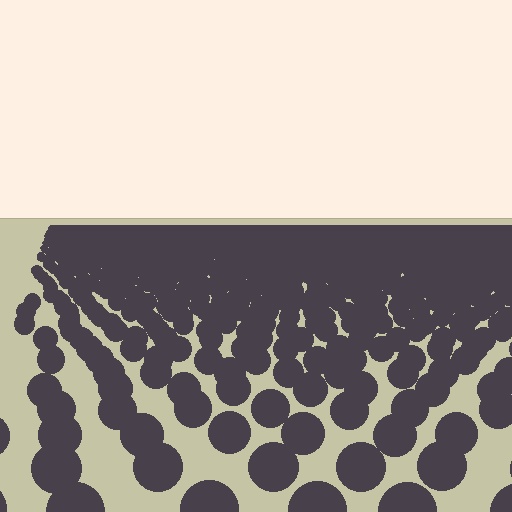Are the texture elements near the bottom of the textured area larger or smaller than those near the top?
Larger. Near the bottom, elements are closer to the viewer and appear at a bigger on-screen size.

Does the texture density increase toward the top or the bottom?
Density increases toward the top.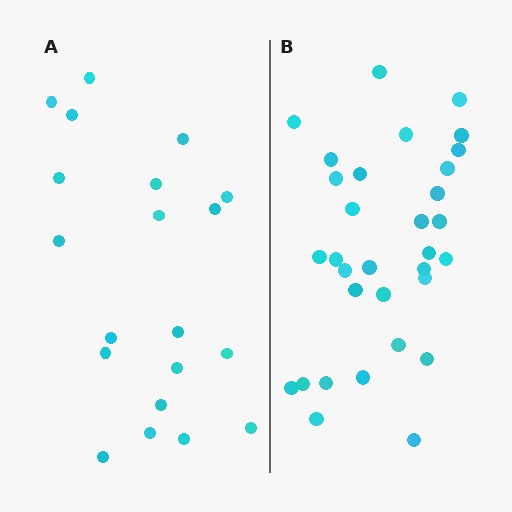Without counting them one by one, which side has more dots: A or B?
Region B (the right region) has more dots.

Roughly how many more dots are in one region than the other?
Region B has roughly 12 or so more dots than region A.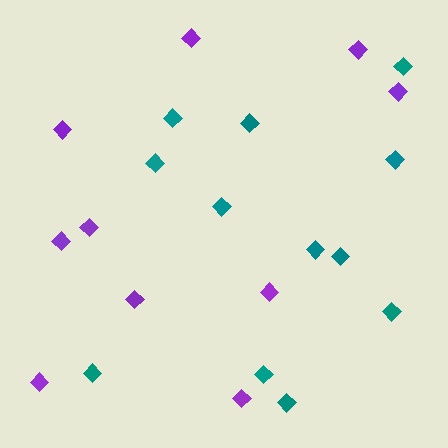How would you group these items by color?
There are 2 groups: one group of teal diamonds (12) and one group of purple diamonds (10).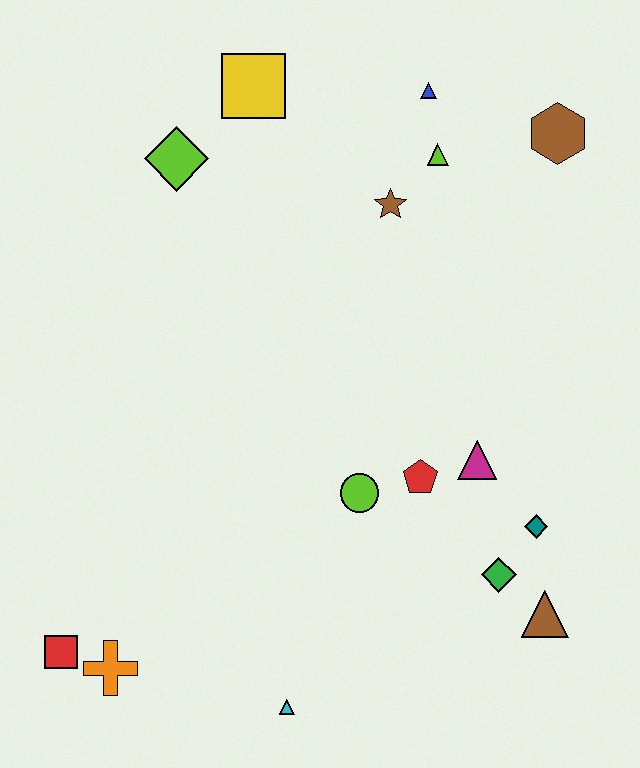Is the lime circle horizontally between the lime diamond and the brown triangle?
Yes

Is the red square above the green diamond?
No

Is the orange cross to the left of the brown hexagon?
Yes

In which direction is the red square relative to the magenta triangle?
The red square is to the left of the magenta triangle.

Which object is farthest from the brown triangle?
The yellow square is farthest from the brown triangle.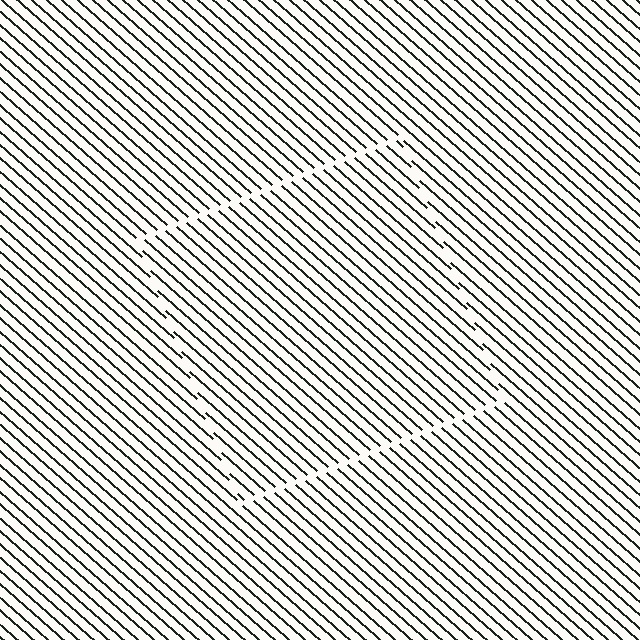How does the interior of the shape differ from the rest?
The interior of the shape contains the same grating, shifted by half a period — the contour is defined by the phase discontinuity where line-ends from the inner and outer gratings abut.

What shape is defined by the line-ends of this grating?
An illusory square. The interior of the shape contains the same grating, shifted by half a period — the contour is defined by the phase discontinuity where line-ends from the inner and outer gratings abut.